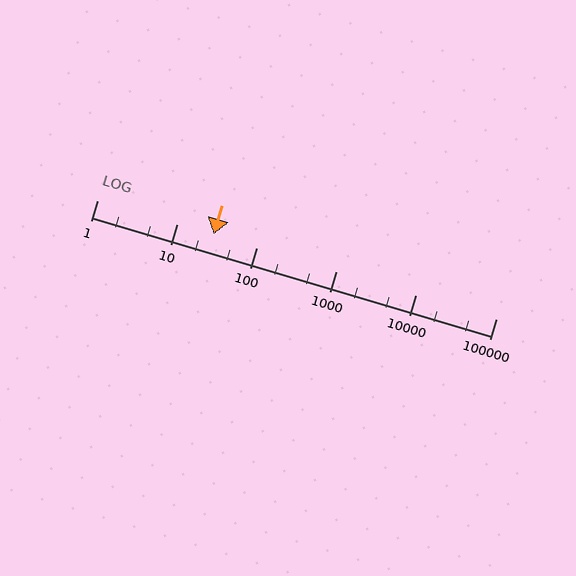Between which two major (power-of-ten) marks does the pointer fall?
The pointer is between 10 and 100.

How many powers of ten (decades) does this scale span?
The scale spans 5 decades, from 1 to 100000.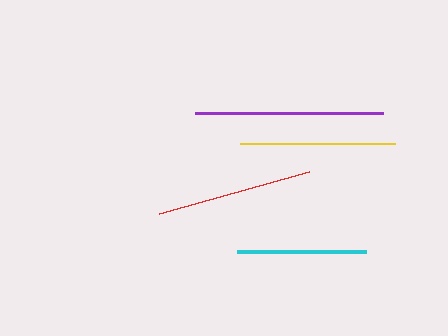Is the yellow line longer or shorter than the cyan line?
The yellow line is longer than the cyan line.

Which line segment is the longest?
The purple line is the longest at approximately 187 pixels.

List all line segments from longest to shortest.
From longest to shortest: purple, red, yellow, cyan.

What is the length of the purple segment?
The purple segment is approximately 187 pixels long.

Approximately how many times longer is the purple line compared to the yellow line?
The purple line is approximately 1.2 times the length of the yellow line.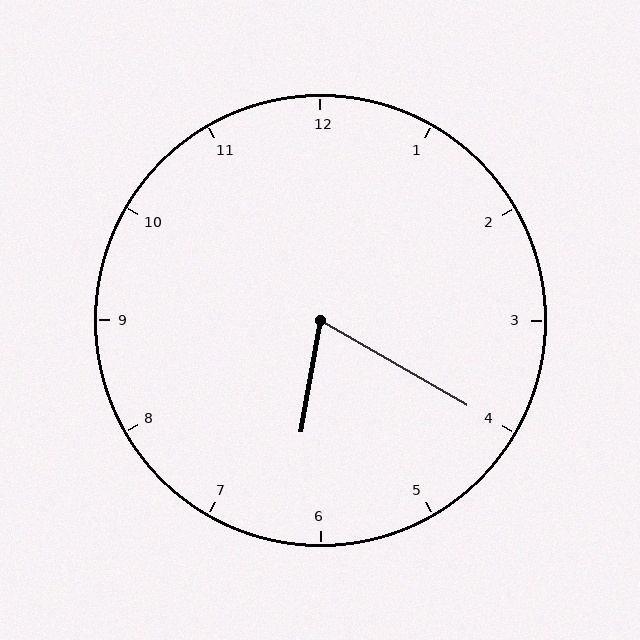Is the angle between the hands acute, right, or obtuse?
It is acute.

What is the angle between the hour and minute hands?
Approximately 70 degrees.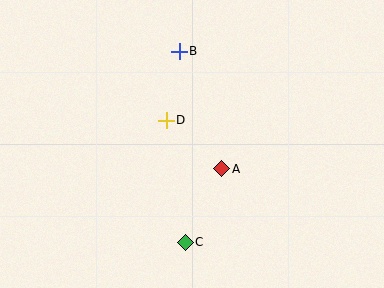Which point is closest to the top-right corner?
Point B is closest to the top-right corner.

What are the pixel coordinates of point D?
Point D is at (166, 120).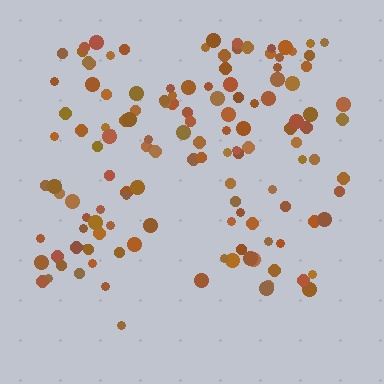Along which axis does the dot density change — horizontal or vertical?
Vertical.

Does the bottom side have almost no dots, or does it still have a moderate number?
Still a moderate number, just noticeably fewer than the top.